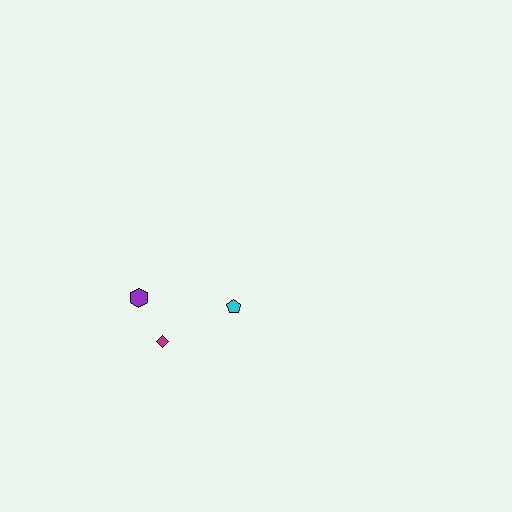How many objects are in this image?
There are 3 objects.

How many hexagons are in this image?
There is 1 hexagon.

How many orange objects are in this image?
There are no orange objects.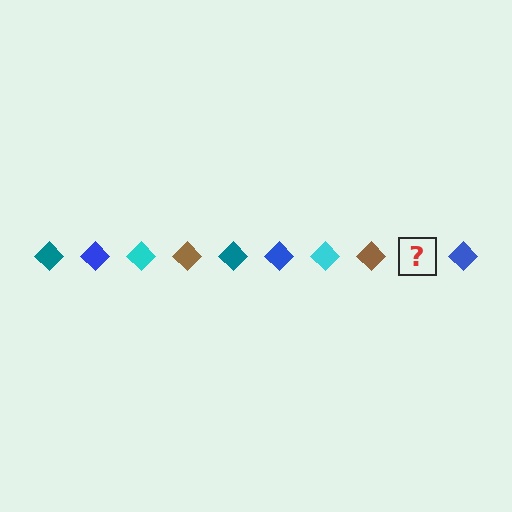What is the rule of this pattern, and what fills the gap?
The rule is that the pattern cycles through teal, blue, cyan, brown diamonds. The gap should be filled with a teal diamond.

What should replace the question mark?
The question mark should be replaced with a teal diamond.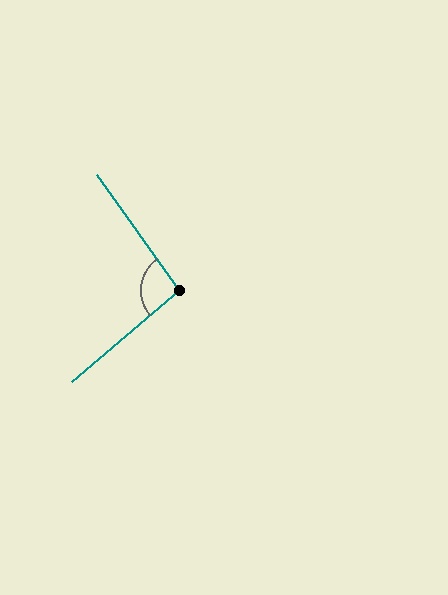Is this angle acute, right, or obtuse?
It is obtuse.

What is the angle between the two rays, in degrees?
Approximately 95 degrees.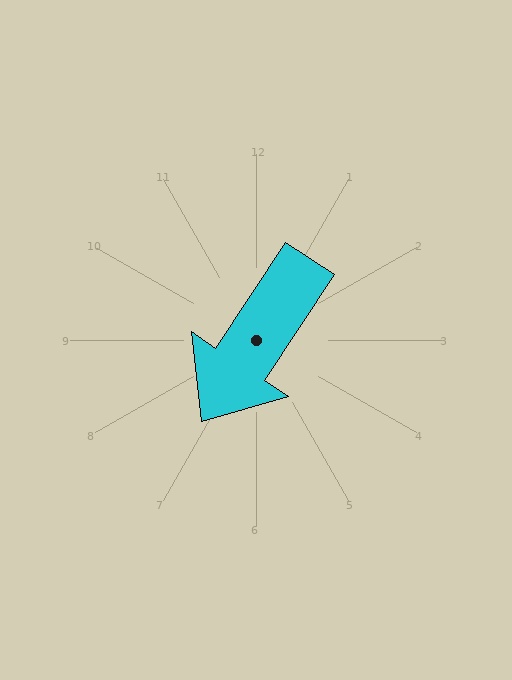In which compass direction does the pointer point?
Southwest.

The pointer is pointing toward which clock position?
Roughly 7 o'clock.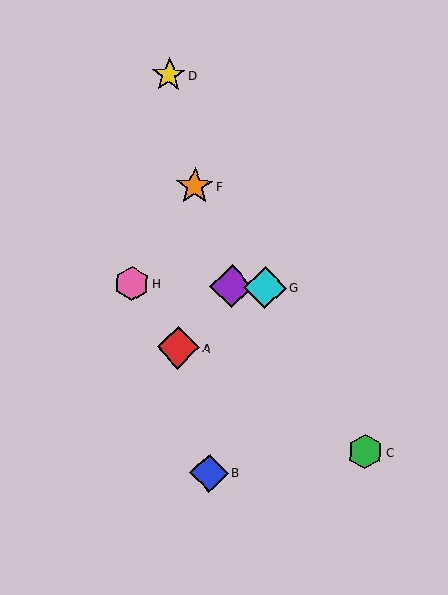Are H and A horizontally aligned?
No, H is at y≈284 and A is at y≈348.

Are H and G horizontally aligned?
Yes, both are at y≈284.